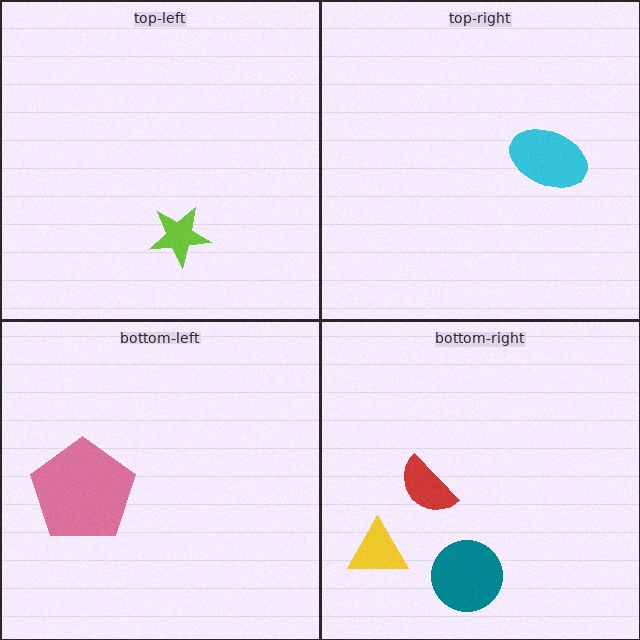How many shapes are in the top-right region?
1.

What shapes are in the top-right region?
The cyan ellipse.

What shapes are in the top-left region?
The lime star.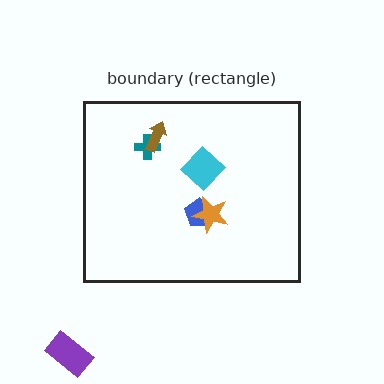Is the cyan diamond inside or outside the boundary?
Inside.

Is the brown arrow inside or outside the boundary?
Inside.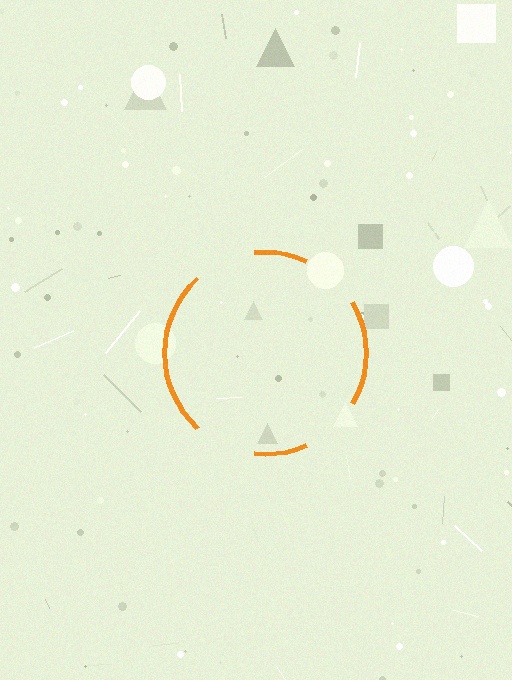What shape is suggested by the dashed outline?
The dashed outline suggests a circle.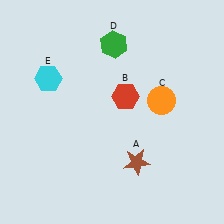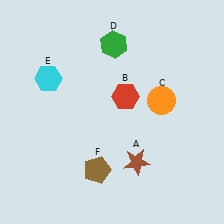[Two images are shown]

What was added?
A brown pentagon (F) was added in Image 2.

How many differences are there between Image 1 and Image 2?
There is 1 difference between the two images.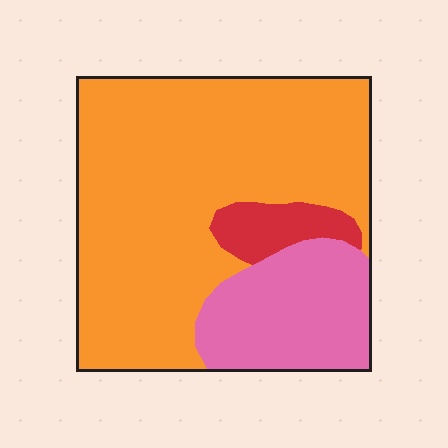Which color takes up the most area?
Orange, at roughly 70%.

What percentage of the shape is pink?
Pink takes up about one quarter (1/4) of the shape.